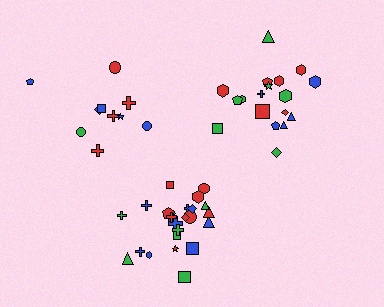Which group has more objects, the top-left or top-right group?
The top-right group.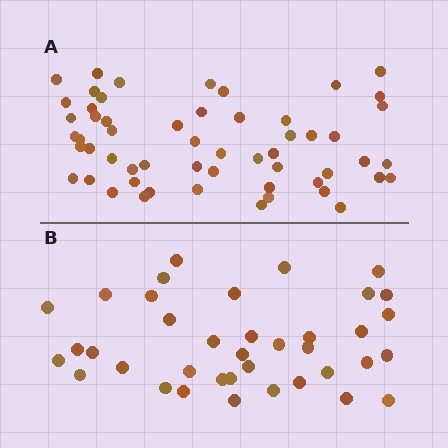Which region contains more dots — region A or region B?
Region A (the top region) has more dots.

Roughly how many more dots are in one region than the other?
Region A has approximately 20 more dots than region B.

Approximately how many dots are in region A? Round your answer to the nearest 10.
About 60 dots. (The exact count is 56, which rounds to 60.)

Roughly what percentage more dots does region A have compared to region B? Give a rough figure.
About 45% more.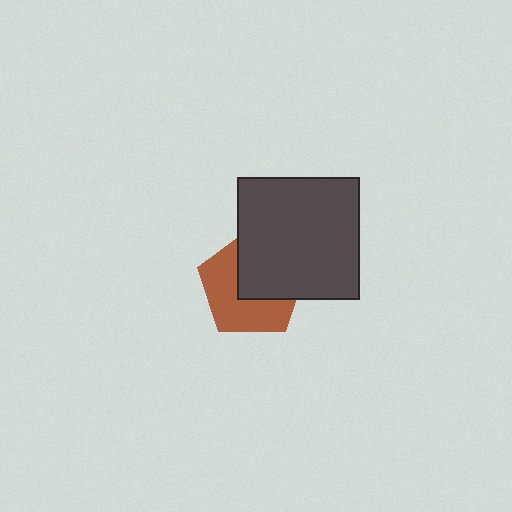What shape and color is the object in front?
The object in front is a dark gray square.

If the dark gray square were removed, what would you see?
You would see the complete brown pentagon.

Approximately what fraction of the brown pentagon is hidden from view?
Roughly 46% of the brown pentagon is hidden behind the dark gray square.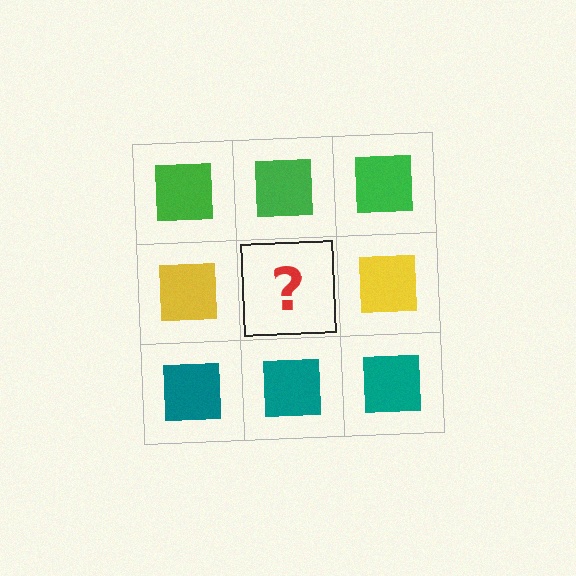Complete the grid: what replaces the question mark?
The question mark should be replaced with a yellow square.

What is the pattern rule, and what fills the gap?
The rule is that each row has a consistent color. The gap should be filled with a yellow square.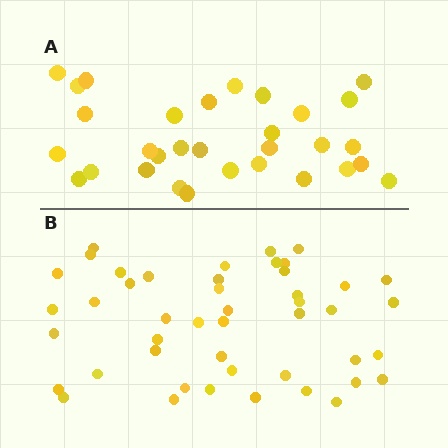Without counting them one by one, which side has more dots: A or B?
Region B (the bottom region) has more dots.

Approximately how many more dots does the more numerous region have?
Region B has approximately 15 more dots than region A.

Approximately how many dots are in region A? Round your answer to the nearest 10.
About 30 dots. (The exact count is 31, which rounds to 30.)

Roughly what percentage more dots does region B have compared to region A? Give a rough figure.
About 50% more.